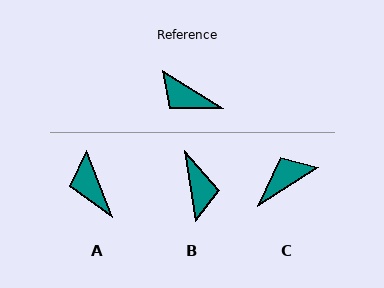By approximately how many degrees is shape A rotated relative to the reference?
Approximately 37 degrees clockwise.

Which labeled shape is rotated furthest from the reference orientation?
B, about 131 degrees away.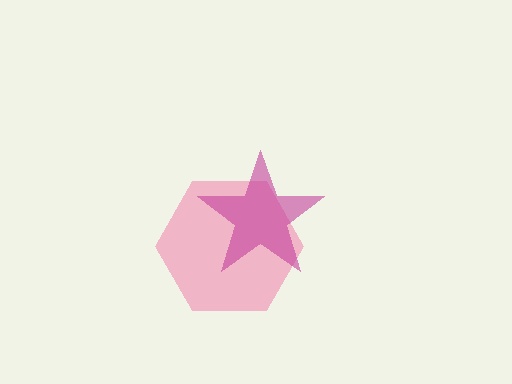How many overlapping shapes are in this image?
There are 2 overlapping shapes in the image.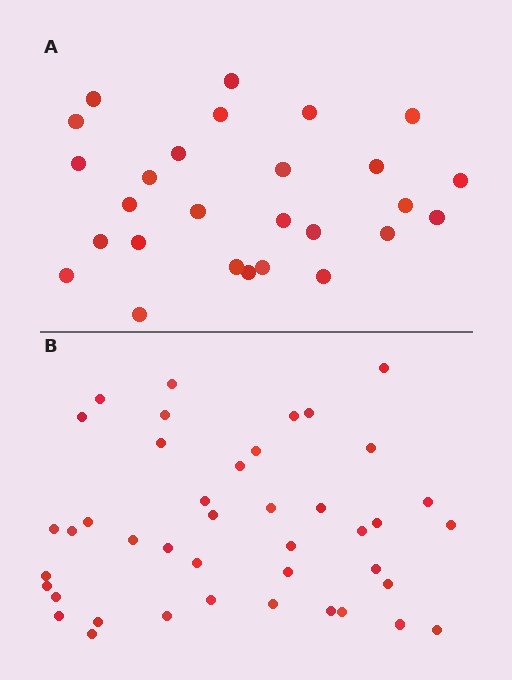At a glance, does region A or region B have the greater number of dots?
Region B (the bottom region) has more dots.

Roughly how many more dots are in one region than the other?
Region B has approximately 15 more dots than region A.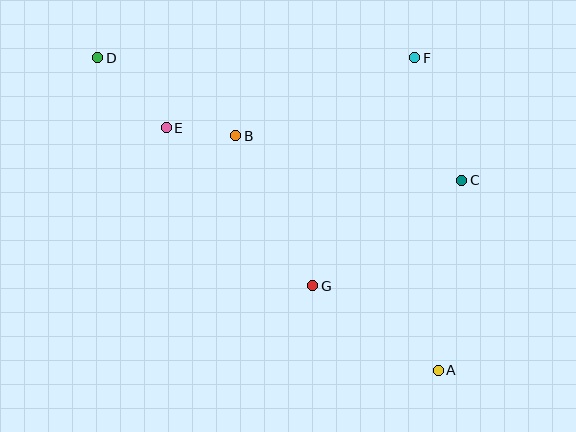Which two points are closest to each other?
Points B and E are closest to each other.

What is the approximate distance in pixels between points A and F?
The distance between A and F is approximately 314 pixels.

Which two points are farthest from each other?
Points A and D are farthest from each other.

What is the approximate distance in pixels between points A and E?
The distance between A and E is approximately 364 pixels.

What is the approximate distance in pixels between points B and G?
The distance between B and G is approximately 169 pixels.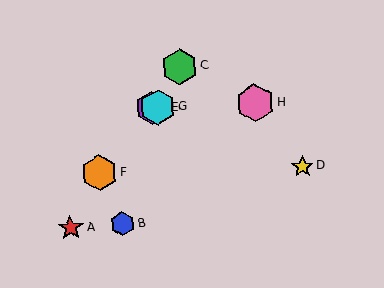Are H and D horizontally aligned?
No, H is at y≈103 and D is at y≈166.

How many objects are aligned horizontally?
3 objects (E, G, H) are aligned horizontally.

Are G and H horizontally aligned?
Yes, both are at y≈107.